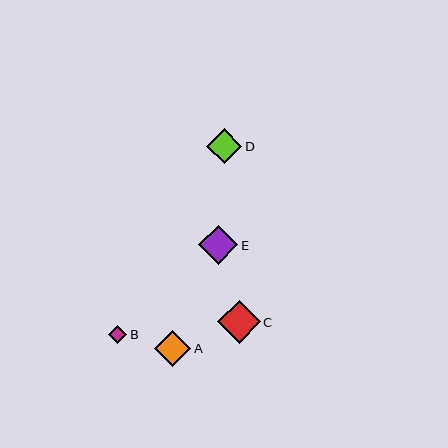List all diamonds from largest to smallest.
From largest to smallest: C, E, A, D, B.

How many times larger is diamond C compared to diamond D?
Diamond C is approximately 1.2 times the size of diamond D.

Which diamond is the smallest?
Diamond B is the smallest with a size of approximately 18 pixels.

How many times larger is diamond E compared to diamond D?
Diamond E is approximately 1.1 times the size of diamond D.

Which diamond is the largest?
Diamond C is the largest with a size of approximately 43 pixels.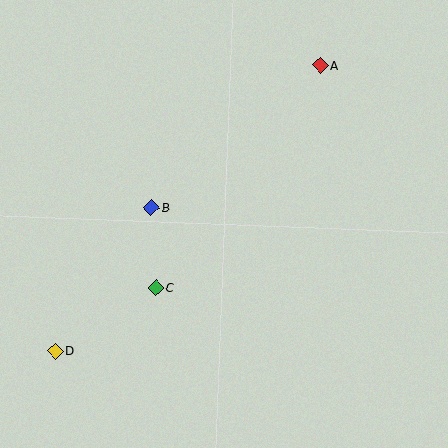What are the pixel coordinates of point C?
Point C is at (156, 288).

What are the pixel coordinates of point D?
Point D is at (55, 351).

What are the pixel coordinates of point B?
Point B is at (151, 207).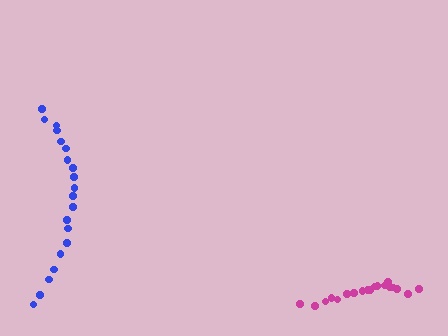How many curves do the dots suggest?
There are 2 distinct paths.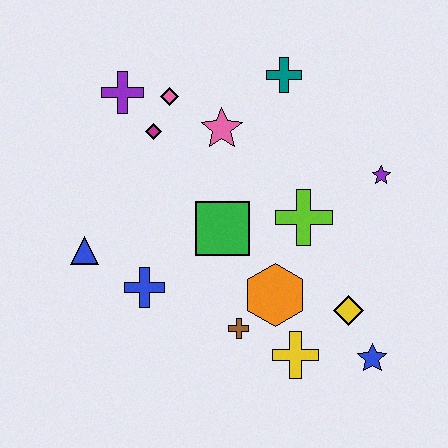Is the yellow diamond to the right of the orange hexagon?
Yes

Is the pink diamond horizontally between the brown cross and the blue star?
No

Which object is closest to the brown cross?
The orange hexagon is closest to the brown cross.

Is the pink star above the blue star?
Yes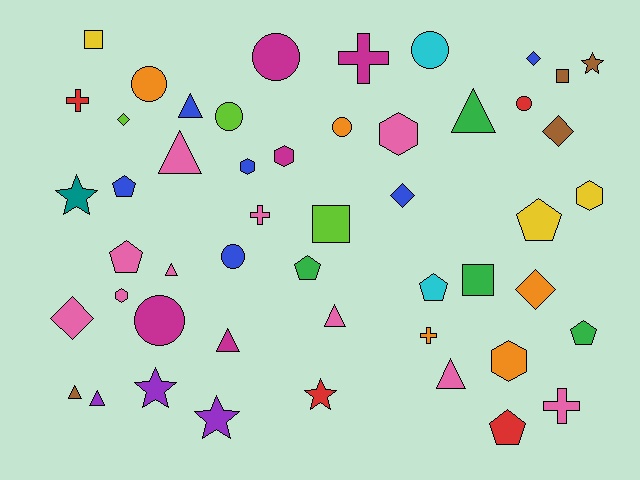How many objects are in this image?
There are 50 objects.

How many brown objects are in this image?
There are 4 brown objects.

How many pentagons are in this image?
There are 7 pentagons.